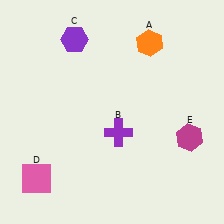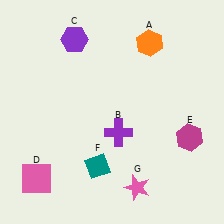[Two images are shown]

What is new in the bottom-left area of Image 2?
A teal diamond (F) was added in the bottom-left area of Image 2.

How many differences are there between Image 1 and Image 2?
There are 2 differences between the two images.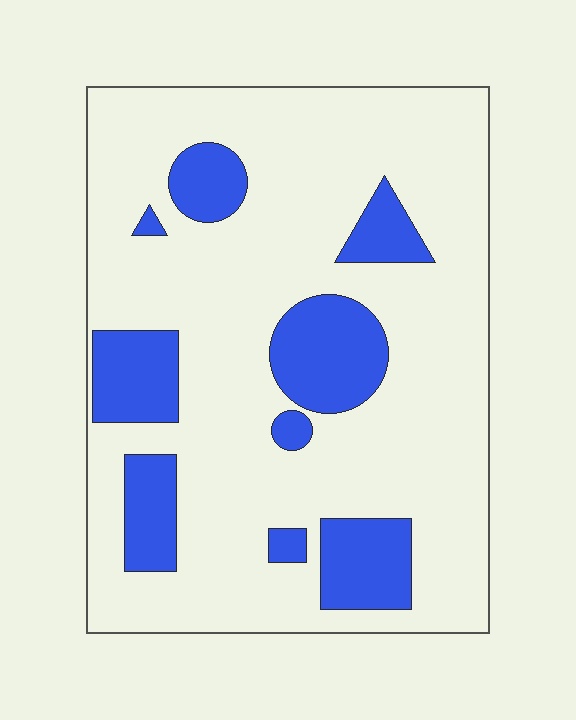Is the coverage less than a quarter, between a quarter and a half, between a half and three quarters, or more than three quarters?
Less than a quarter.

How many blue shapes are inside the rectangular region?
9.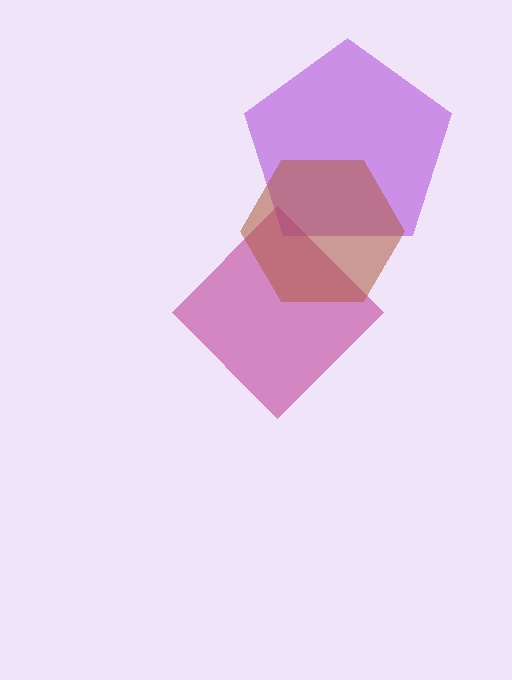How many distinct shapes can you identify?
There are 3 distinct shapes: a magenta diamond, a purple pentagon, a brown hexagon.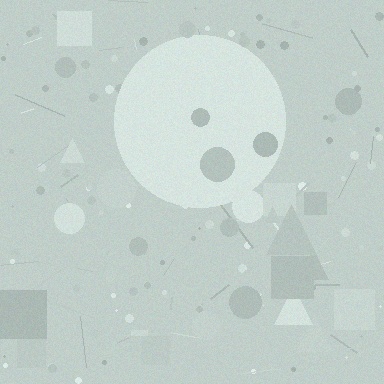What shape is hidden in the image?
A circle is hidden in the image.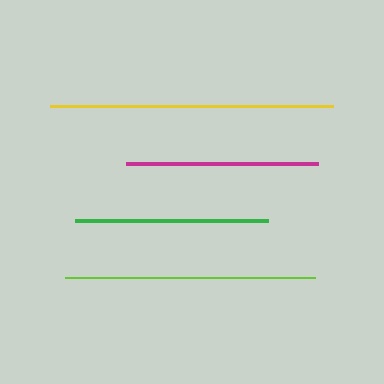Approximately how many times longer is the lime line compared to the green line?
The lime line is approximately 1.3 times the length of the green line.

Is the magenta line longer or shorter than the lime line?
The lime line is longer than the magenta line.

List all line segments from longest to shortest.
From longest to shortest: yellow, lime, green, magenta.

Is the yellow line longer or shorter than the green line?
The yellow line is longer than the green line.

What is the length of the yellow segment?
The yellow segment is approximately 283 pixels long.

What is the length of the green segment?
The green segment is approximately 193 pixels long.